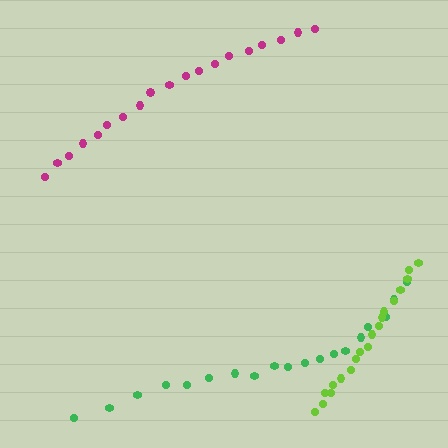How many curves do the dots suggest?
There are 3 distinct paths.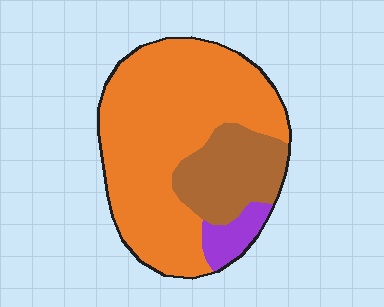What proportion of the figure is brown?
Brown covers 22% of the figure.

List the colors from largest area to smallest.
From largest to smallest: orange, brown, purple.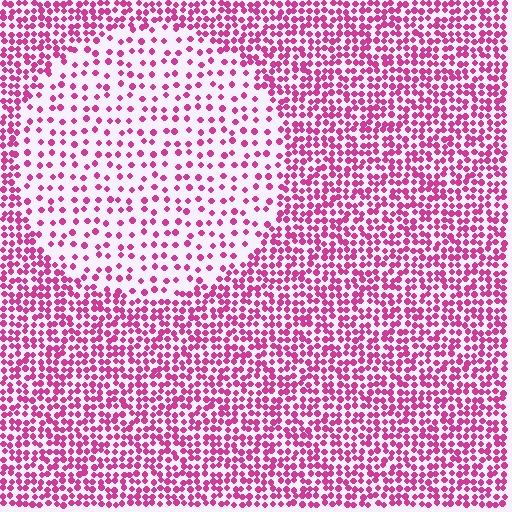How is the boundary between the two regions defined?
The boundary is defined by a change in element density (approximately 2.3x ratio). All elements are the same color, size, and shape.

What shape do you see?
I see a circle.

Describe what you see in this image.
The image contains small magenta elements arranged at two different densities. A circle-shaped region is visible where the elements are less densely packed than the surrounding area.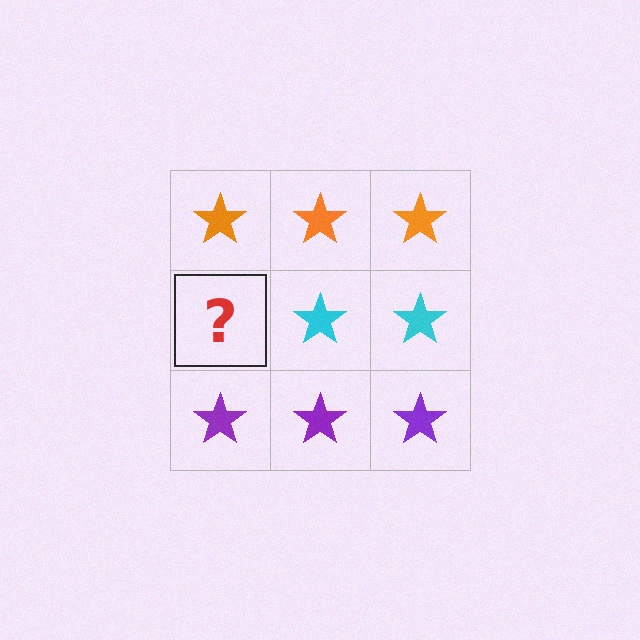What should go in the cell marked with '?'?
The missing cell should contain a cyan star.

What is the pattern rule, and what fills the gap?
The rule is that each row has a consistent color. The gap should be filled with a cyan star.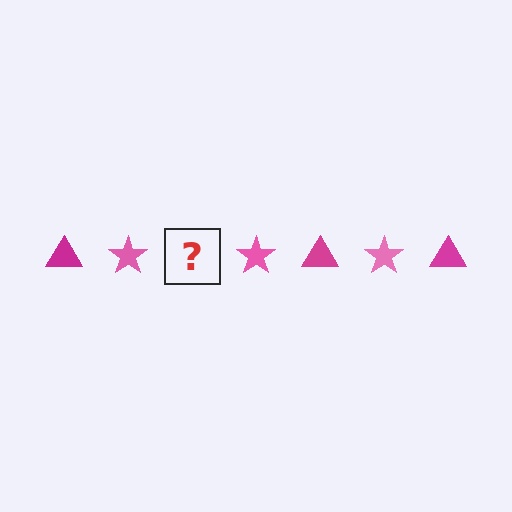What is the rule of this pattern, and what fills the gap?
The rule is that the pattern alternates between magenta triangle and pink star. The gap should be filled with a magenta triangle.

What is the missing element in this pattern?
The missing element is a magenta triangle.